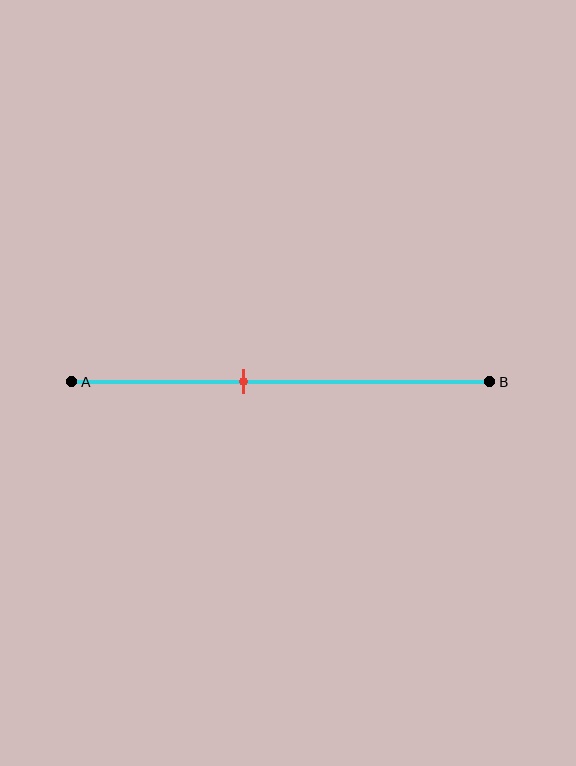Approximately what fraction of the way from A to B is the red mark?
The red mark is approximately 40% of the way from A to B.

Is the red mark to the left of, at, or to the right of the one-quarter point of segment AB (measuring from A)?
The red mark is to the right of the one-quarter point of segment AB.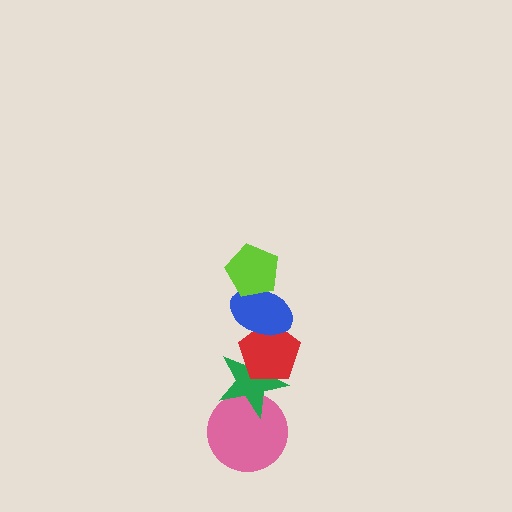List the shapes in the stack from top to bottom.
From top to bottom: the lime pentagon, the blue ellipse, the red pentagon, the green star, the pink circle.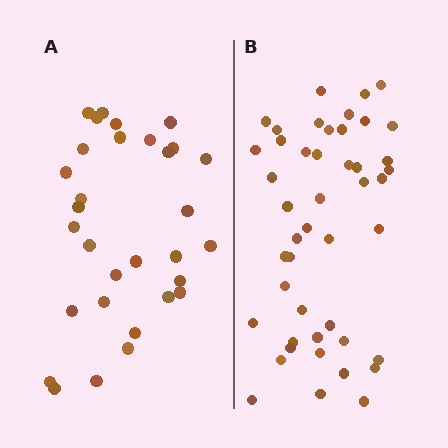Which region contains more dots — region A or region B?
Region B (the right region) has more dots.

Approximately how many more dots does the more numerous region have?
Region B has approximately 15 more dots than region A.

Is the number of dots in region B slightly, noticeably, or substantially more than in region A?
Region B has substantially more. The ratio is roughly 1.5 to 1.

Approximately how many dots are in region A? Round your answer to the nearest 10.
About 30 dots. (The exact count is 31, which rounds to 30.)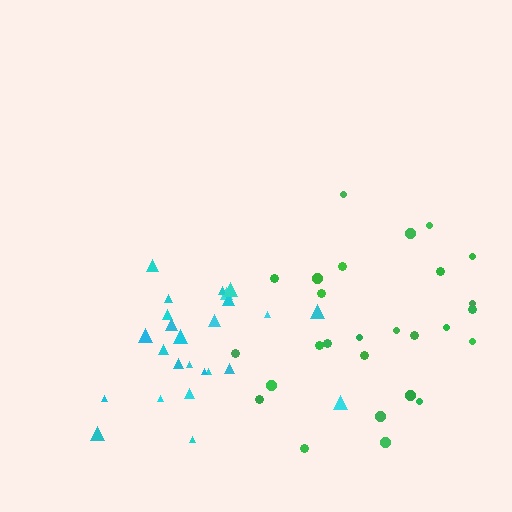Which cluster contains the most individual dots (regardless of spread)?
Green (27).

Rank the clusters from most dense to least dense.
cyan, green.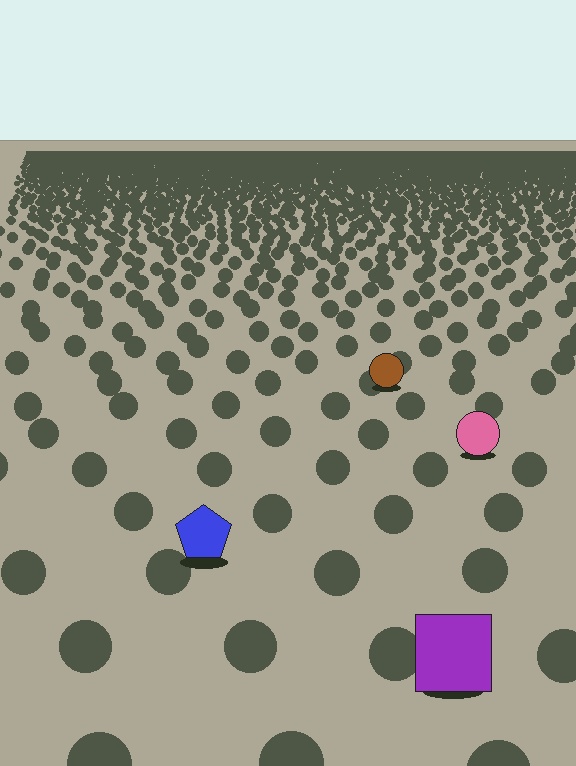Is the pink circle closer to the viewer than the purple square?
No. The purple square is closer — you can tell from the texture gradient: the ground texture is coarser near it.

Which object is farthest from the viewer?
The brown circle is farthest from the viewer. It appears smaller and the ground texture around it is denser.